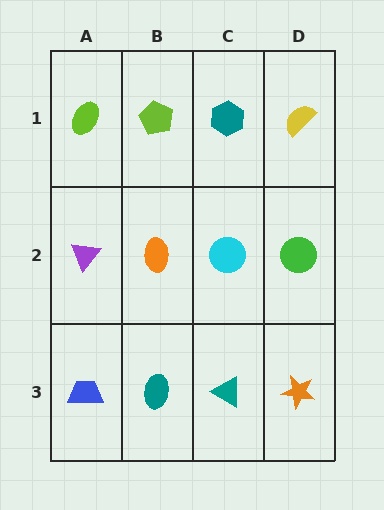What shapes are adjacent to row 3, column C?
A cyan circle (row 2, column C), a teal ellipse (row 3, column B), an orange star (row 3, column D).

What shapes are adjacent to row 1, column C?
A cyan circle (row 2, column C), a lime pentagon (row 1, column B), a yellow semicircle (row 1, column D).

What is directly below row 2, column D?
An orange star.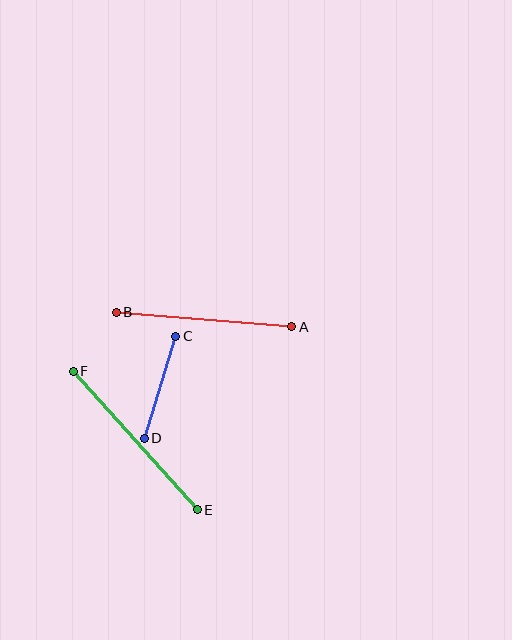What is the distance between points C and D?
The distance is approximately 106 pixels.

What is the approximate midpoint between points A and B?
The midpoint is at approximately (204, 319) pixels.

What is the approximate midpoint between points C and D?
The midpoint is at approximately (160, 387) pixels.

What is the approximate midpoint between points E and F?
The midpoint is at approximately (135, 441) pixels.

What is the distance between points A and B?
The distance is approximately 176 pixels.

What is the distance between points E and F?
The distance is approximately 186 pixels.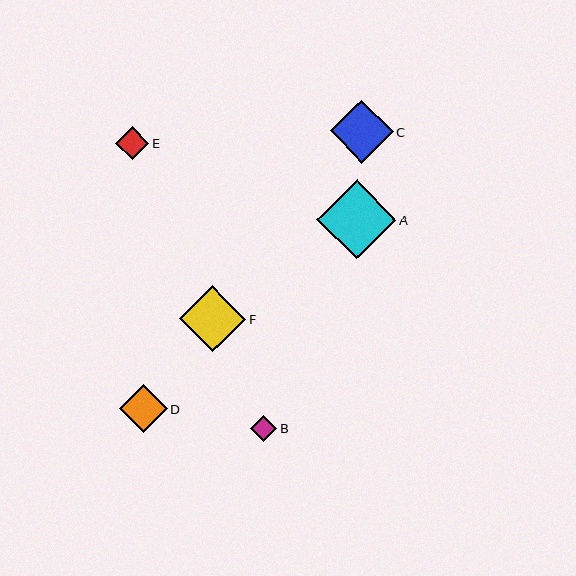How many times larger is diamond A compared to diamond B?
Diamond A is approximately 3.0 times the size of diamond B.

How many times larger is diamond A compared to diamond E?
Diamond A is approximately 2.4 times the size of diamond E.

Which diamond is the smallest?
Diamond B is the smallest with a size of approximately 26 pixels.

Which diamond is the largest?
Diamond A is the largest with a size of approximately 79 pixels.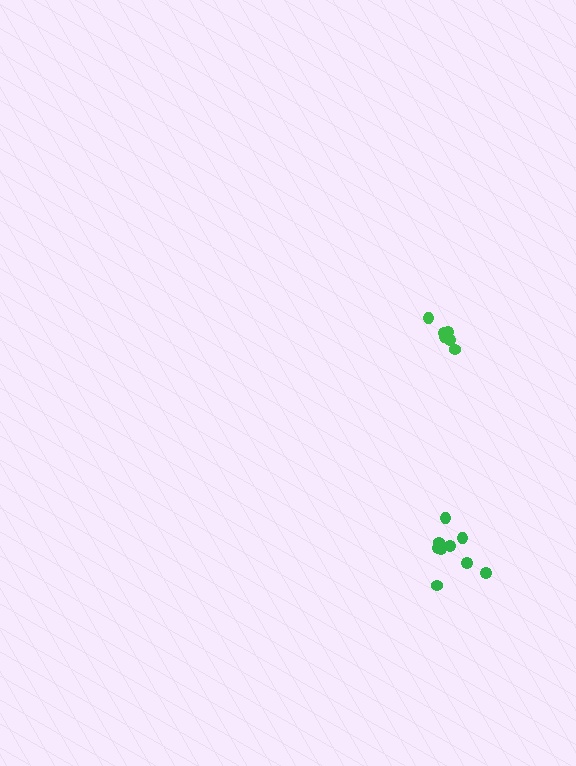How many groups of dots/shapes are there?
There are 2 groups.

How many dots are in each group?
Group 1: 9 dots, Group 2: 6 dots (15 total).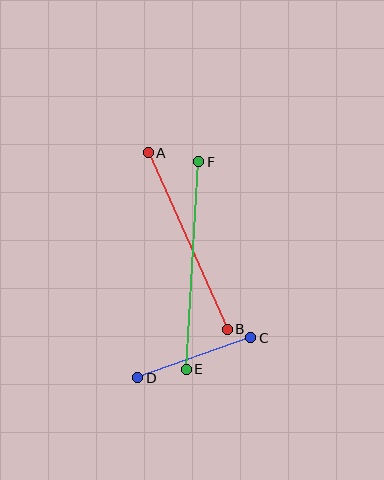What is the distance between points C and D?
The distance is approximately 120 pixels.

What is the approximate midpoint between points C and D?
The midpoint is at approximately (194, 358) pixels.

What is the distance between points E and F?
The distance is approximately 207 pixels.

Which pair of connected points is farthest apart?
Points E and F are farthest apart.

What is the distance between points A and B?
The distance is approximately 193 pixels.